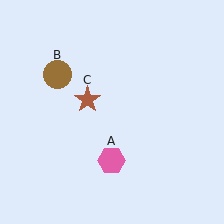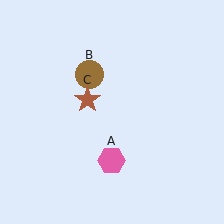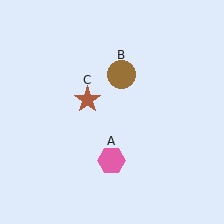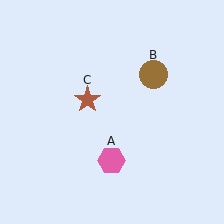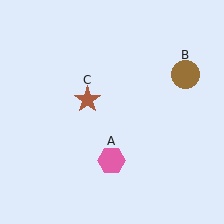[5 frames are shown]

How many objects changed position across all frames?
1 object changed position: brown circle (object B).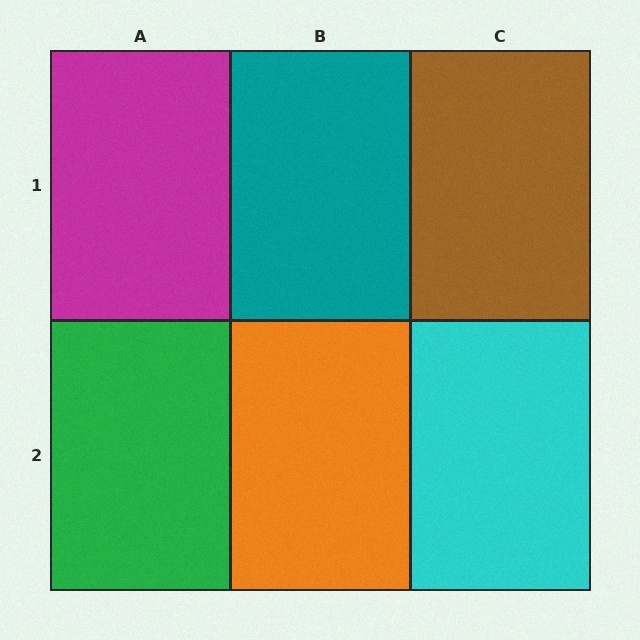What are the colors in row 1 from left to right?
Magenta, teal, brown.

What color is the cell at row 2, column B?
Orange.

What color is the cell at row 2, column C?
Cyan.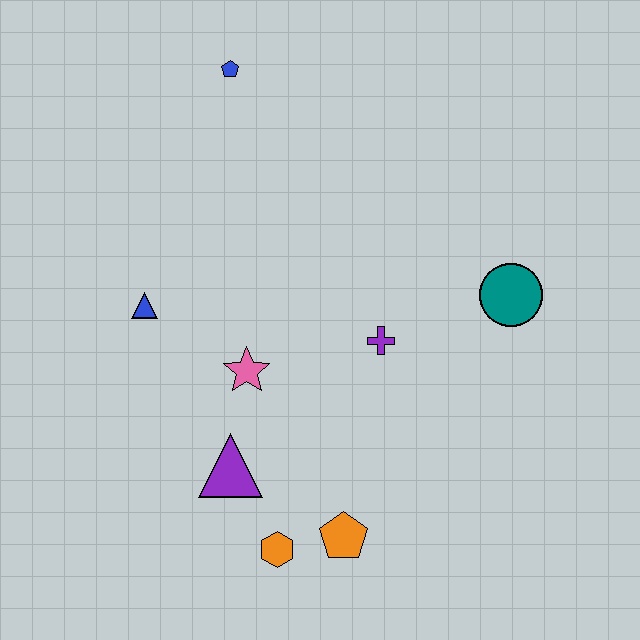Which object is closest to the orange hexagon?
The orange pentagon is closest to the orange hexagon.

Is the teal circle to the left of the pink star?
No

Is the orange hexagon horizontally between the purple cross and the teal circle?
No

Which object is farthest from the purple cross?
The blue pentagon is farthest from the purple cross.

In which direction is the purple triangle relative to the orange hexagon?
The purple triangle is above the orange hexagon.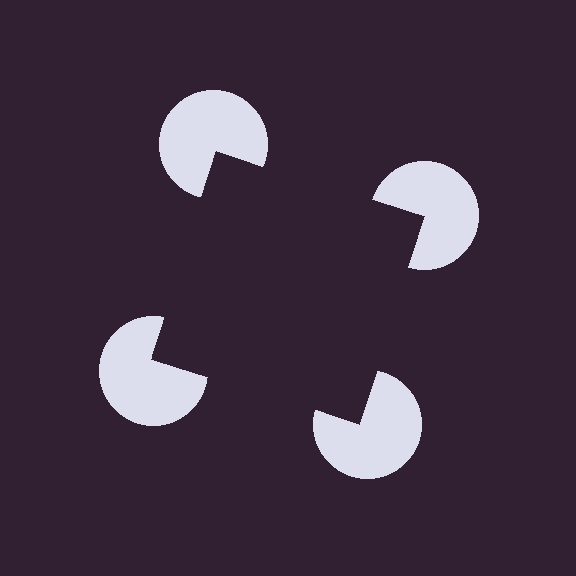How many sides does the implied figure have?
4 sides.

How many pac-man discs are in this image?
There are 4 — one at each vertex of the illusory square.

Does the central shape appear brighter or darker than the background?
It typically appears slightly darker than the background, even though no actual brightness change is drawn.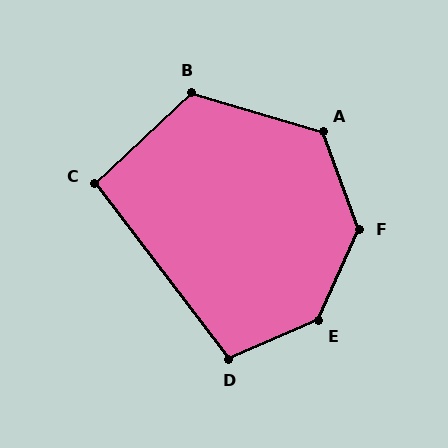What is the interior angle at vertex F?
Approximately 136 degrees (obtuse).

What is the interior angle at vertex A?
Approximately 127 degrees (obtuse).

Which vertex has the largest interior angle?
E, at approximately 137 degrees.